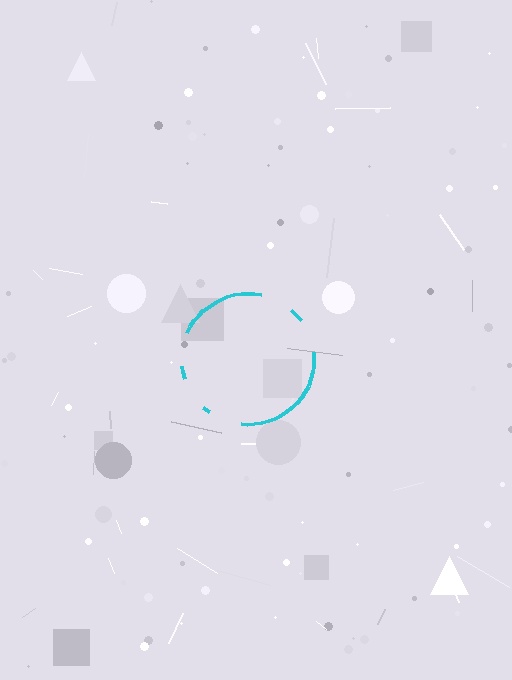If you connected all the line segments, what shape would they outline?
They would outline a circle.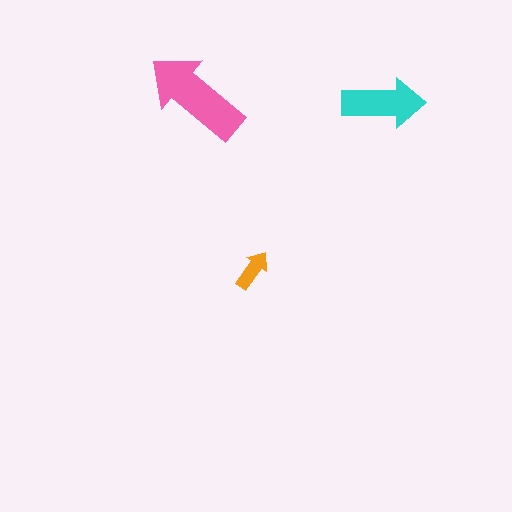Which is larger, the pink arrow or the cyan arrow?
The pink one.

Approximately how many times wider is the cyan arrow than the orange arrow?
About 2 times wider.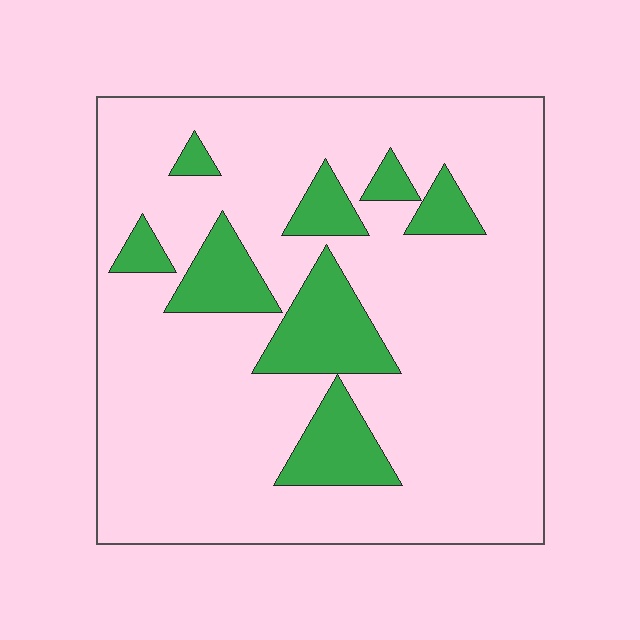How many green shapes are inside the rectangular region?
8.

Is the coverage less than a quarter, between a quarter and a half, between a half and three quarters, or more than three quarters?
Less than a quarter.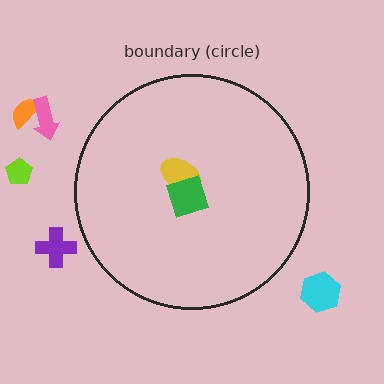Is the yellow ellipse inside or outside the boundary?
Inside.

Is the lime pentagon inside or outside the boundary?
Outside.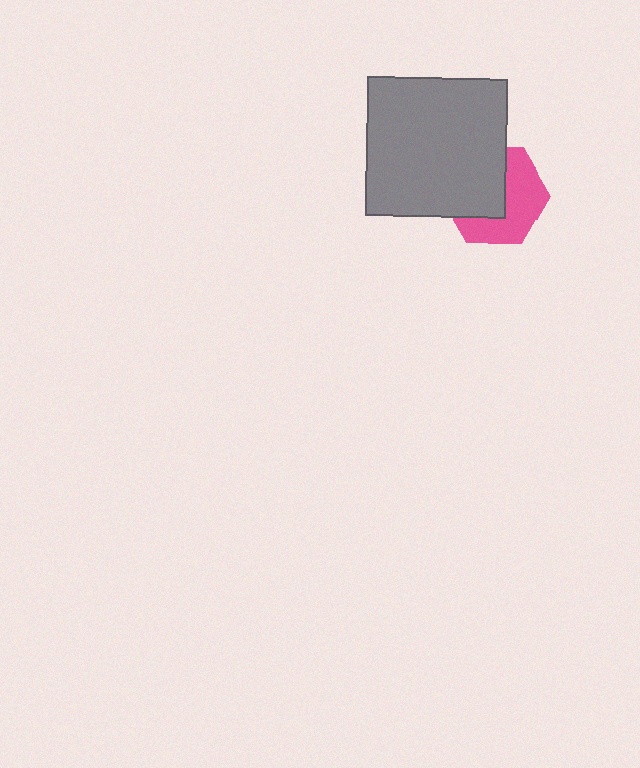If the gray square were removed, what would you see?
You would see the complete pink hexagon.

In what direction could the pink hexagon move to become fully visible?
The pink hexagon could move toward the lower-right. That would shift it out from behind the gray square entirely.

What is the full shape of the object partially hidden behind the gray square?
The partially hidden object is a pink hexagon.